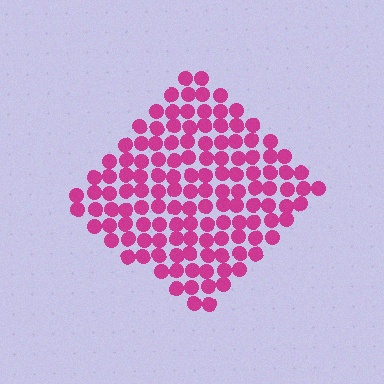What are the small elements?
The small elements are circles.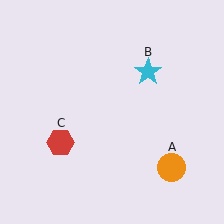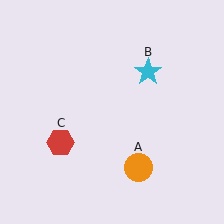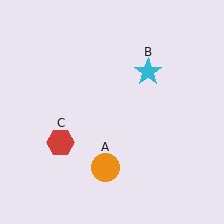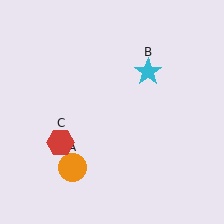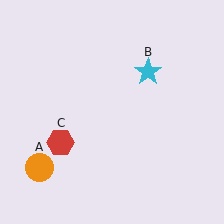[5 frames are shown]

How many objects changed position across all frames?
1 object changed position: orange circle (object A).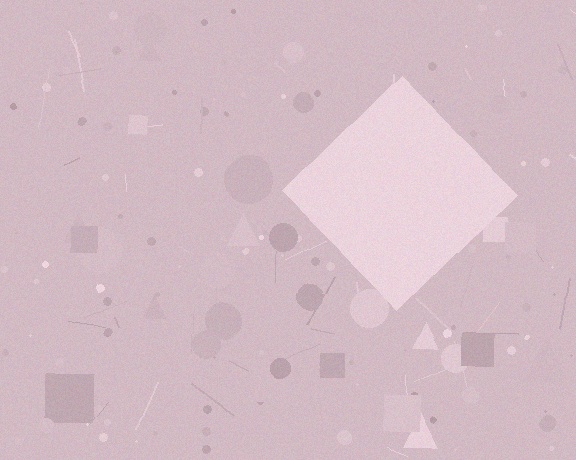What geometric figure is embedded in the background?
A diamond is embedded in the background.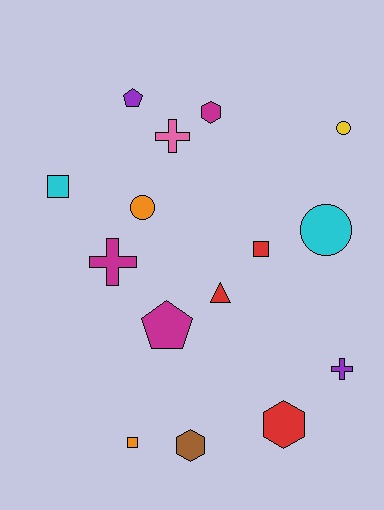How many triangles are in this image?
There is 1 triangle.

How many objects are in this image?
There are 15 objects.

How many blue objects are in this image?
There are no blue objects.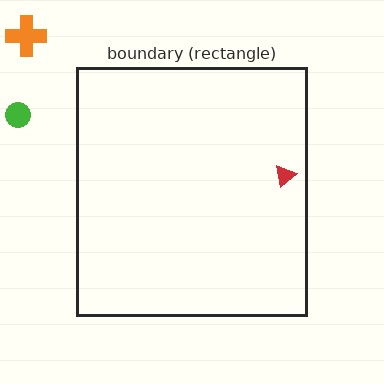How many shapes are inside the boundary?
1 inside, 2 outside.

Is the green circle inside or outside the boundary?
Outside.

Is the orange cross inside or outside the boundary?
Outside.